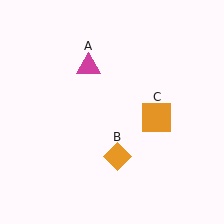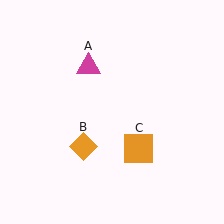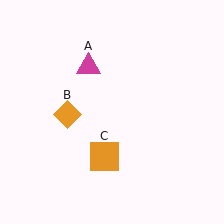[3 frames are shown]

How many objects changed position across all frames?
2 objects changed position: orange diamond (object B), orange square (object C).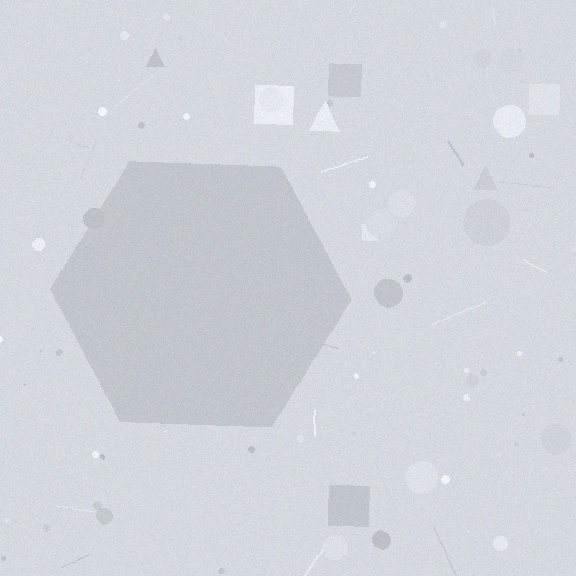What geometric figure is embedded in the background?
A hexagon is embedded in the background.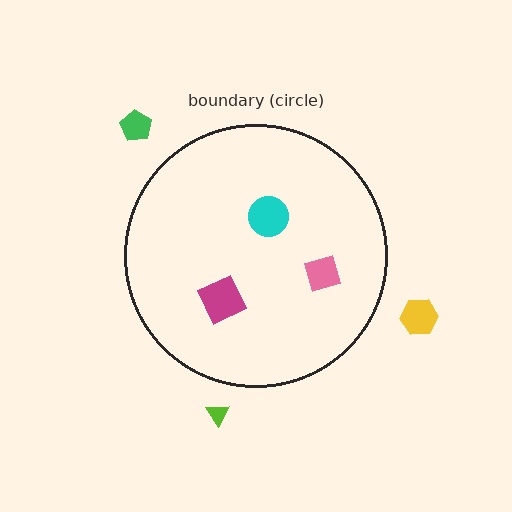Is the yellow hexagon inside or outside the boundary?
Outside.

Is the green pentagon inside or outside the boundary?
Outside.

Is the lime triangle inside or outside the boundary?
Outside.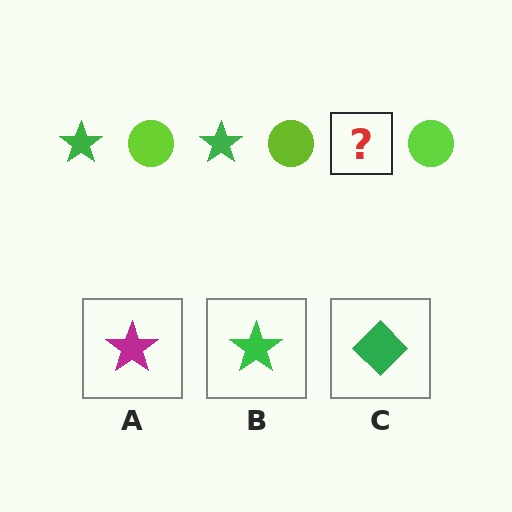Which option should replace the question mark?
Option B.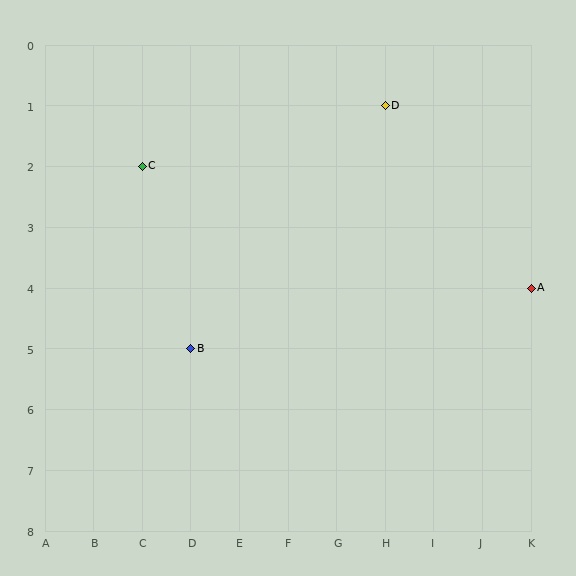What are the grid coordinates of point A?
Point A is at grid coordinates (K, 4).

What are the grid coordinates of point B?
Point B is at grid coordinates (D, 5).